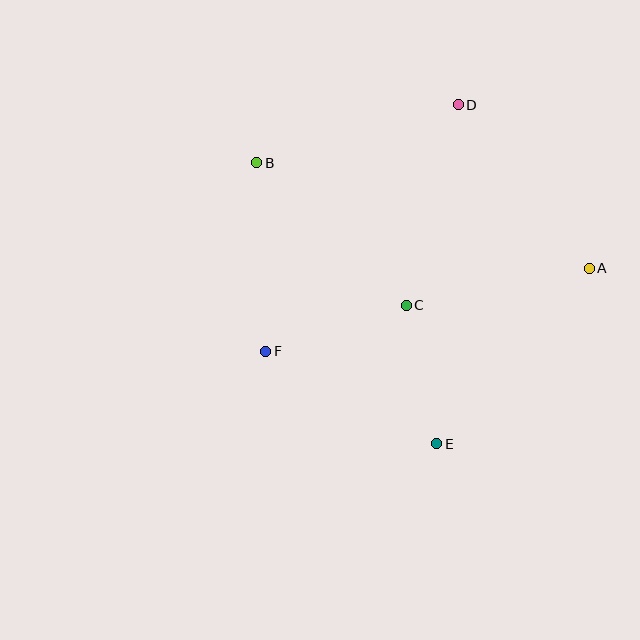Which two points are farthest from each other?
Points A and B are farthest from each other.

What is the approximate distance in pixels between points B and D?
The distance between B and D is approximately 209 pixels.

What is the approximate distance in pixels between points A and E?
The distance between A and E is approximately 233 pixels.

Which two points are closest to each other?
Points C and E are closest to each other.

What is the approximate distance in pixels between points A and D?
The distance between A and D is approximately 210 pixels.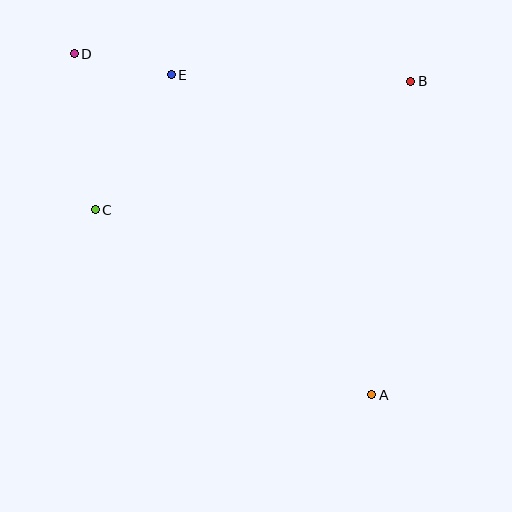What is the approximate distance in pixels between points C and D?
The distance between C and D is approximately 158 pixels.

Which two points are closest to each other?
Points D and E are closest to each other.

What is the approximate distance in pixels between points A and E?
The distance between A and E is approximately 378 pixels.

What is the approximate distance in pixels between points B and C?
The distance between B and C is approximately 341 pixels.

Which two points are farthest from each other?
Points A and D are farthest from each other.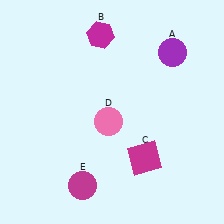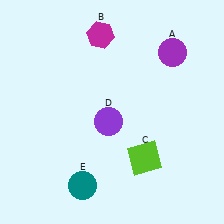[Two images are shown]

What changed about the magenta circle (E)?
In Image 1, E is magenta. In Image 2, it changed to teal.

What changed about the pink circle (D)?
In Image 1, D is pink. In Image 2, it changed to purple.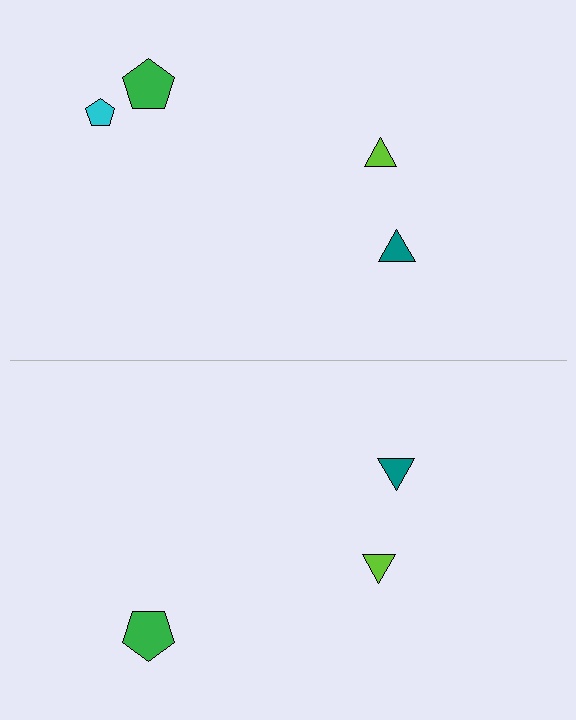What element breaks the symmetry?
A cyan pentagon is missing from the bottom side.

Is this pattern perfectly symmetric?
No, the pattern is not perfectly symmetric. A cyan pentagon is missing from the bottom side.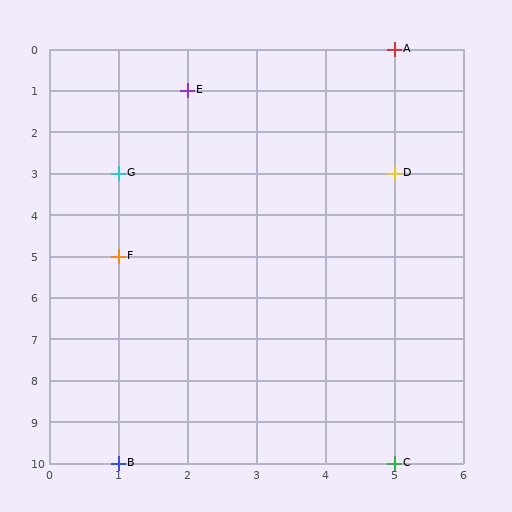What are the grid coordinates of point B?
Point B is at grid coordinates (1, 10).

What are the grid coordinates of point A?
Point A is at grid coordinates (5, 0).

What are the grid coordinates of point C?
Point C is at grid coordinates (5, 10).